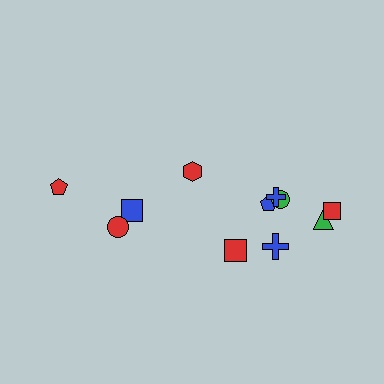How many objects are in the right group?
There are 8 objects.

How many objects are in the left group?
There are 3 objects.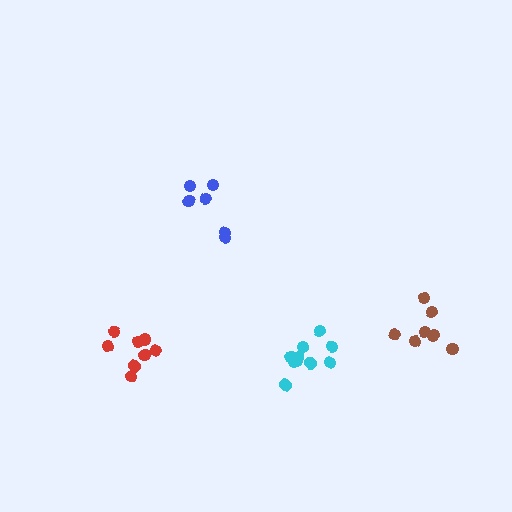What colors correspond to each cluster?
The clusters are colored: cyan, red, blue, brown.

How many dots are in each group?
Group 1: 10 dots, Group 2: 8 dots, Group 3: 6 dots, Group 4: 7 dots (31 total).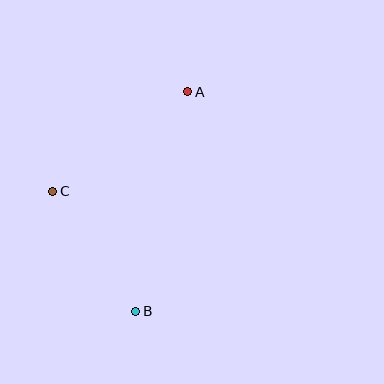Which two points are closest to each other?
Points B and C are closest to each other.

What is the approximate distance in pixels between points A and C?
The distance between A and C is approximately 168 pixels.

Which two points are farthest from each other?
Points A and B are farthest from each other.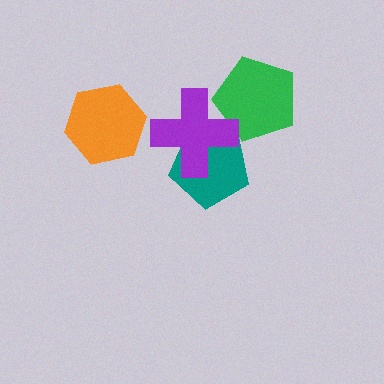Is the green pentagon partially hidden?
Yes, it is partially covered by another shape.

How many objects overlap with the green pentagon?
1 object overlaps with the green pentagon.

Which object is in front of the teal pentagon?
The purple cross is in front of the teal pentagon.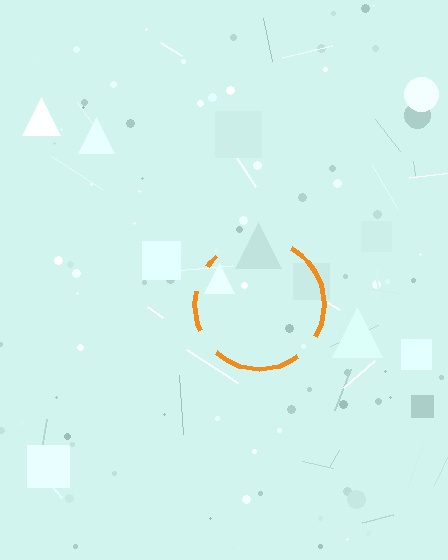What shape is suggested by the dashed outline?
The dashed outline suggests a circle.